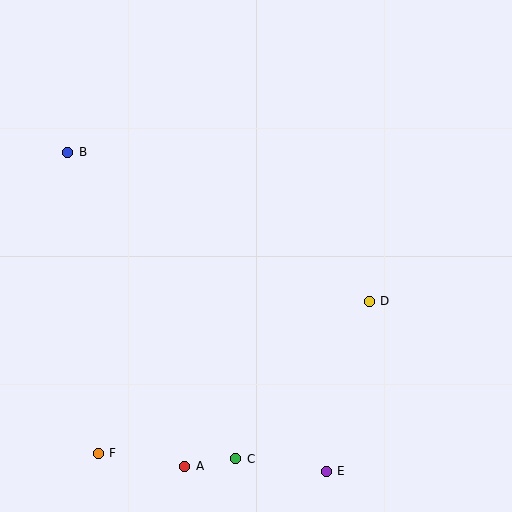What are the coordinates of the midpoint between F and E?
The midpoint between F and E is at (212, 462).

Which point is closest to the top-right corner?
Point D is closest to the top-right corner.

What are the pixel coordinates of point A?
Point A is at (185, 466).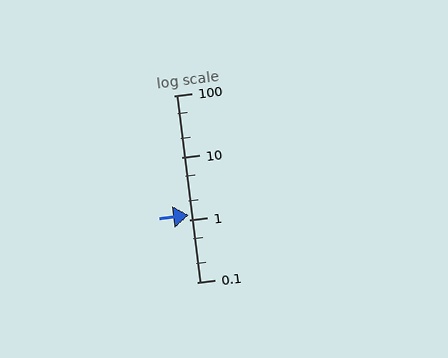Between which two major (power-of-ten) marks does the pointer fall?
The pointer is between 1 and 10.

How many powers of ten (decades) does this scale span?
The scale spans 3 decades, from 0.1 to 100.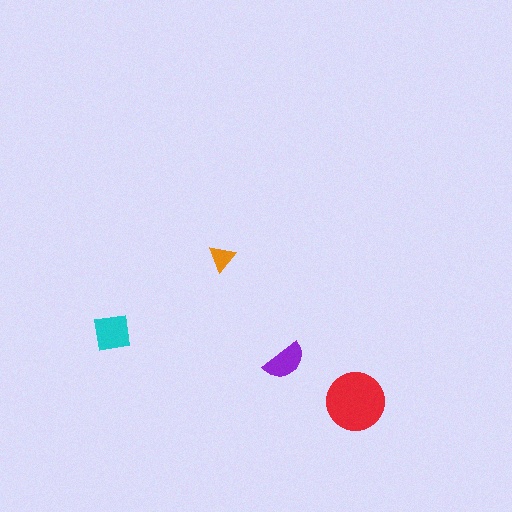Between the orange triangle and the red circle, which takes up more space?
The red circle.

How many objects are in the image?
There are 4 objects in the image.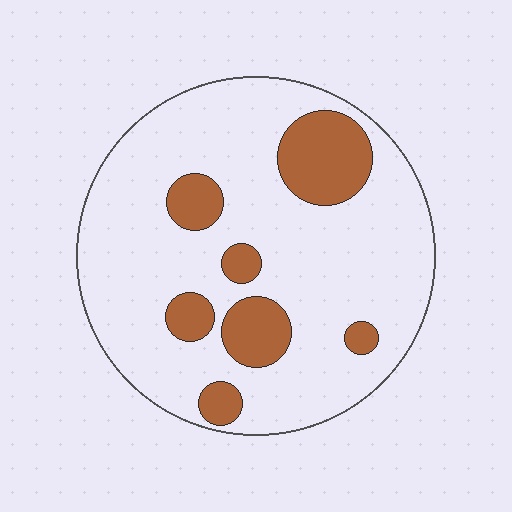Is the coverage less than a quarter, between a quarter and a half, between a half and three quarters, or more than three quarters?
Less than a quarter.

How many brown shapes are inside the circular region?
7.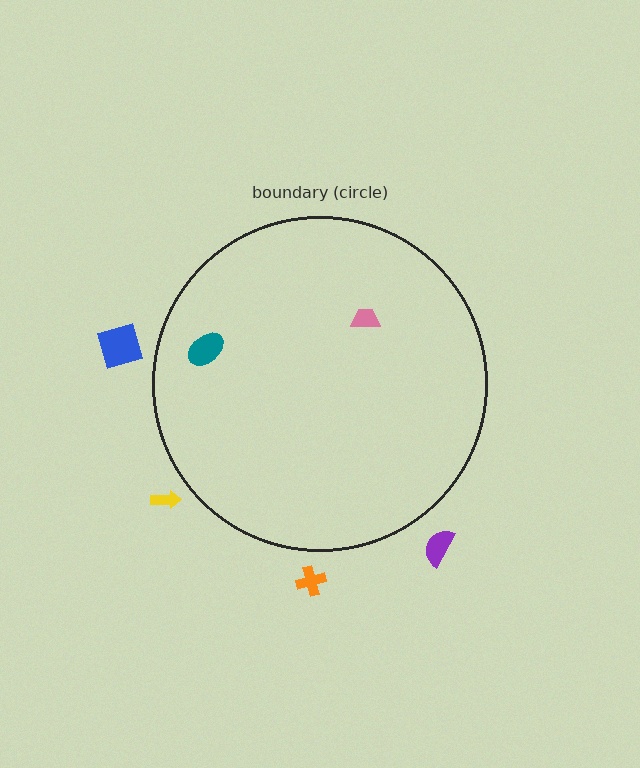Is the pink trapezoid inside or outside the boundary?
Inside.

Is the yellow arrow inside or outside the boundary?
Outside.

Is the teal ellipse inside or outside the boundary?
Inside.